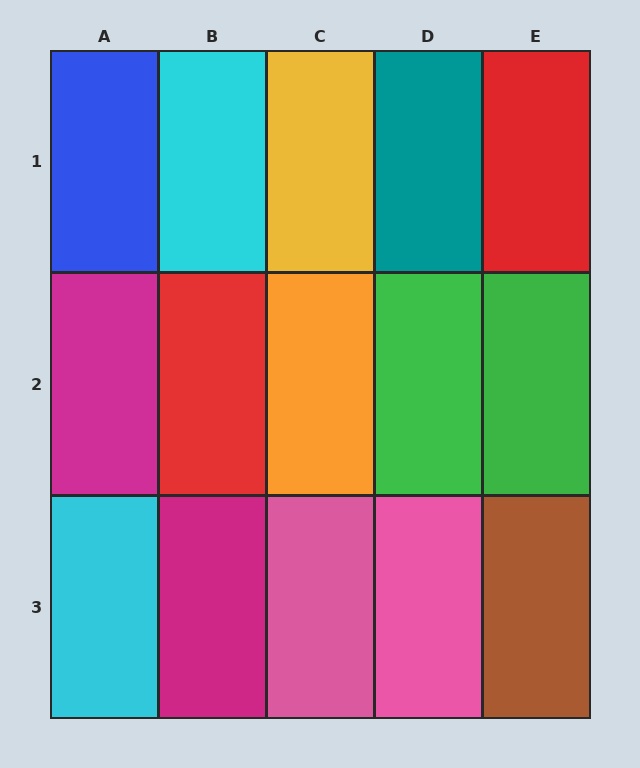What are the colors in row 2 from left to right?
Magenta, red, orange, green, green.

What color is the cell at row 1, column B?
Cyan.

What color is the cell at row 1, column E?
Red.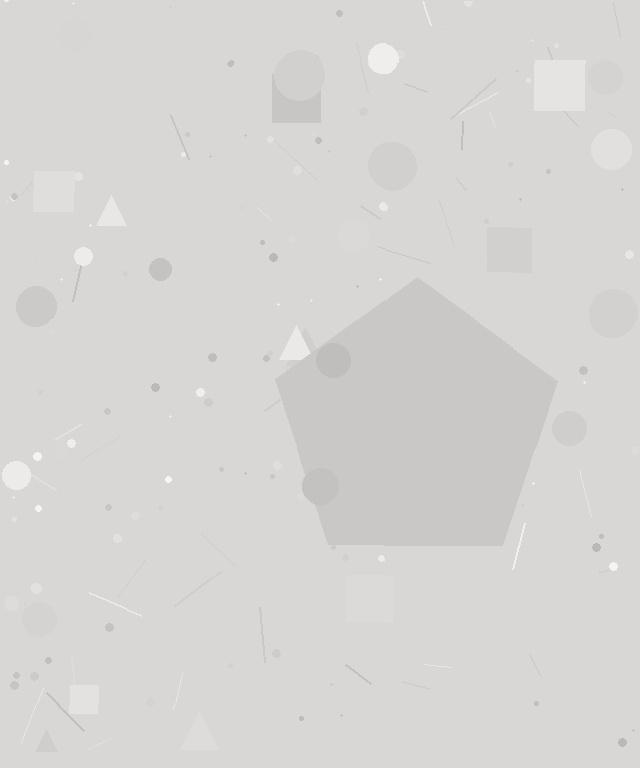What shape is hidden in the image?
A pentagon is hidden in the image.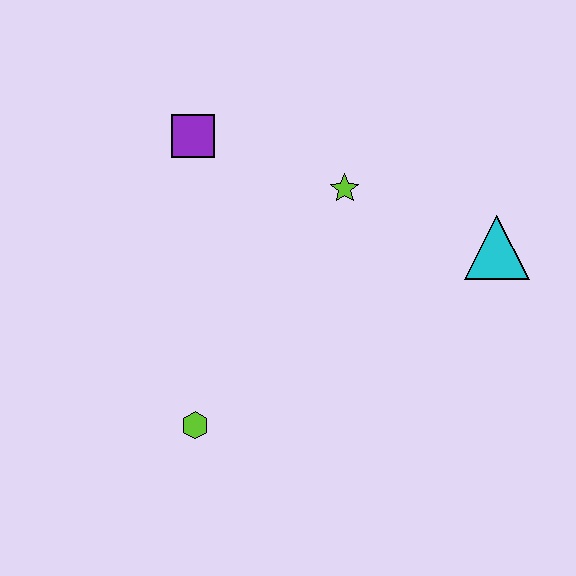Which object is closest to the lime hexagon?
The lime star is closest to the lime hexagon.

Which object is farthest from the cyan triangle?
The lime hexagon is farthest from the cyan triangle.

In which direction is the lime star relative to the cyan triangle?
The lime star is to the left of the cyan triangle.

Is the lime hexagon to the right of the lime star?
No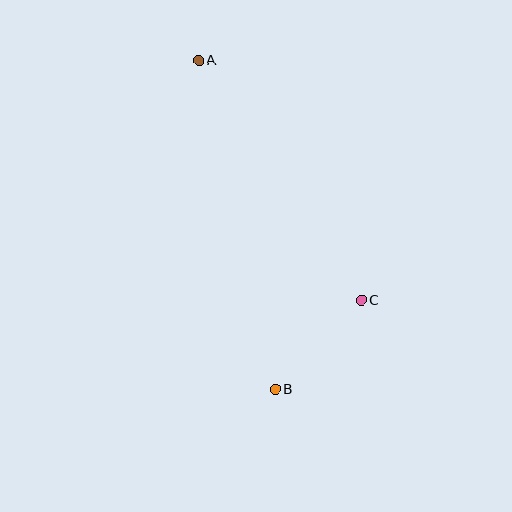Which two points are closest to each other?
Points B and C are closest to each other.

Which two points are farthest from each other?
Points A and B are farthest from each other.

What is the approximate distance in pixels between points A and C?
The distance between A and C is approximately 290 pixels.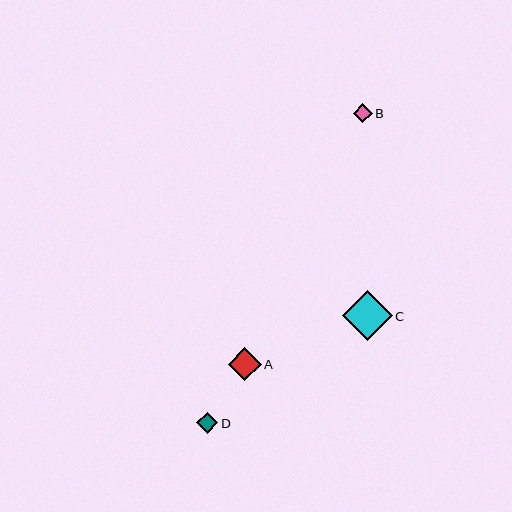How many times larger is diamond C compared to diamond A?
Diamond C is approximately 1.5 times the size of diamond A.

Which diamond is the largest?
Diamond C is the largest with a size of approximately 50 pixels.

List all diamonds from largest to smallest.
From largest to smallest: C, A, D, B.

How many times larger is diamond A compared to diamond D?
Diamond A is approximately 1.6 times the size of diamond D.